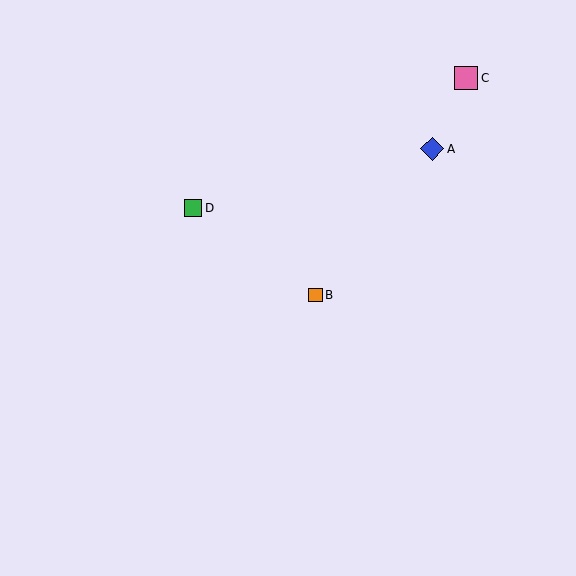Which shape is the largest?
The blue diamond (labeled A) is the largest.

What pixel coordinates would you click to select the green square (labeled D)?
Click at (193, 208) to select the green square D.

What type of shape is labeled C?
Shape C is a pink square.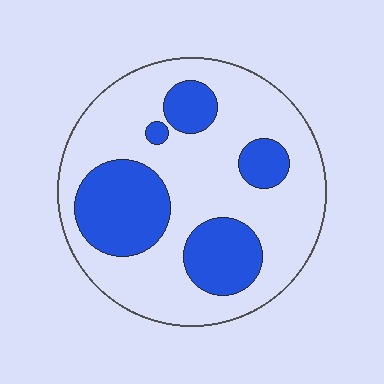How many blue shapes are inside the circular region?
5.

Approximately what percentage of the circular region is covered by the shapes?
Approximately 30%.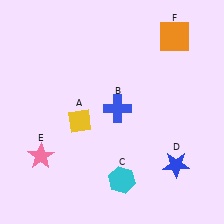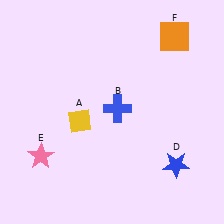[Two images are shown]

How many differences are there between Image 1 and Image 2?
There is 1 difference between the two images.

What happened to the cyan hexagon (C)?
The cyan hexagon (C) was removed in Image 2. It was in the bottom-right area of Image 1.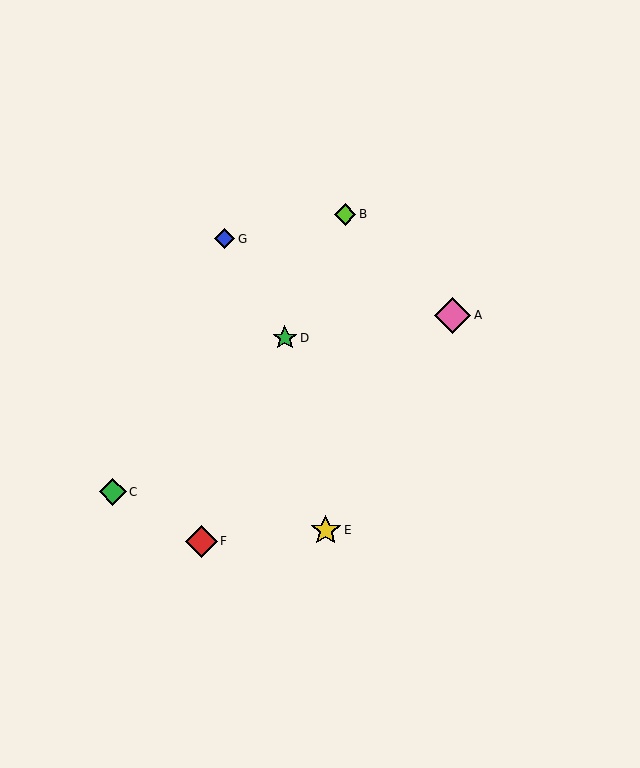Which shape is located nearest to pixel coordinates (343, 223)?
The lime diamond (labeled B) at (345, 214) is nearest to that location.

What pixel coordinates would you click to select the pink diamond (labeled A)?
Click at (453, 315) to select the pink diamond A.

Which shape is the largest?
The pink diamond (labeled A) is the largest.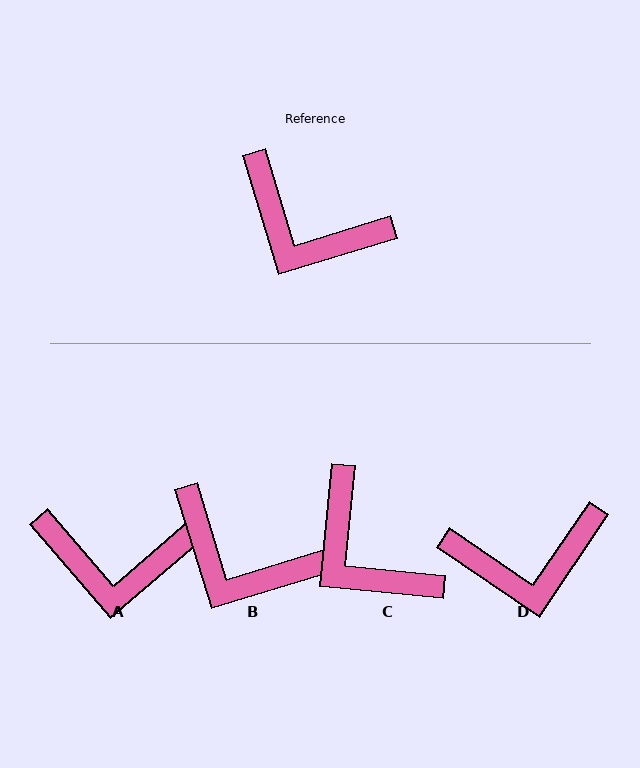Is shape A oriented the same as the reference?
No, it is off by about 24 degrees.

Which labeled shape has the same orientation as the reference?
B.